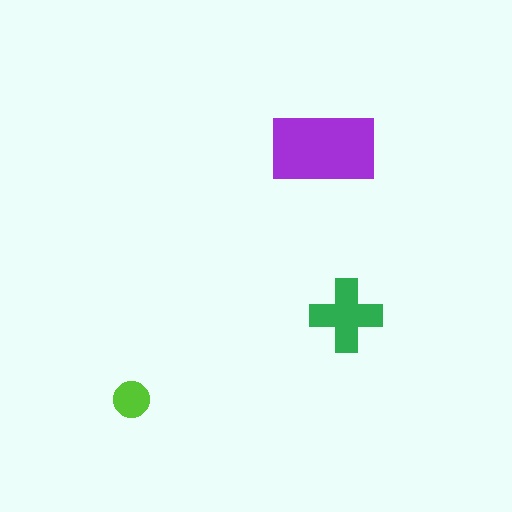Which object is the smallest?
The lime circle.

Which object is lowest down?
The lime circle is bottommost.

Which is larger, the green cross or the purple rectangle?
The purple rectangle.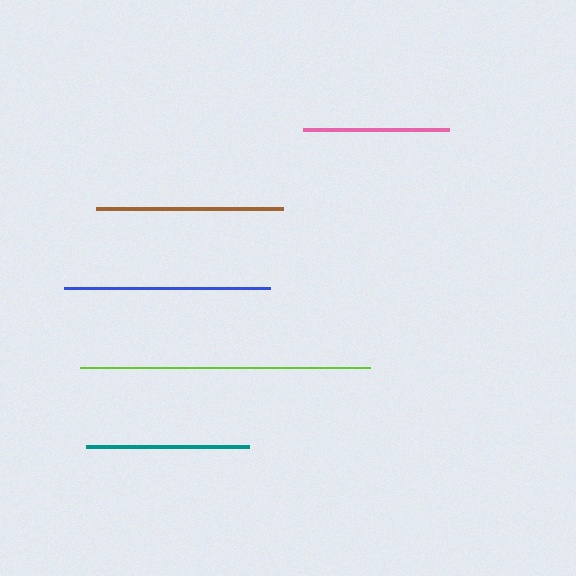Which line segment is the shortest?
The pink line is the shortest at approximately 145 pixels.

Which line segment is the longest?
The lime line is the longest at approximately 290 pixels.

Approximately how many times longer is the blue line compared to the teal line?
The blue line is approximately 1.3 times the length of the teal line.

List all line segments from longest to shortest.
From longest to shortest: lime, blue, brown, teal, pink.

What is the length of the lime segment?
The lime segment is approximately 290 pixels long.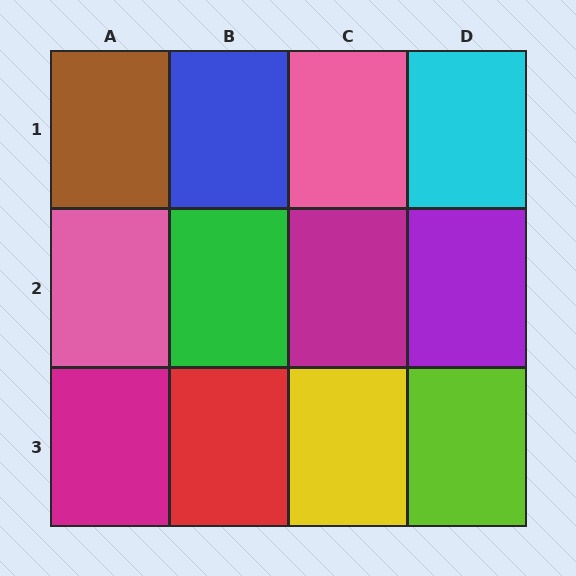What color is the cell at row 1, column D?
Cyan.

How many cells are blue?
1 cell is blue.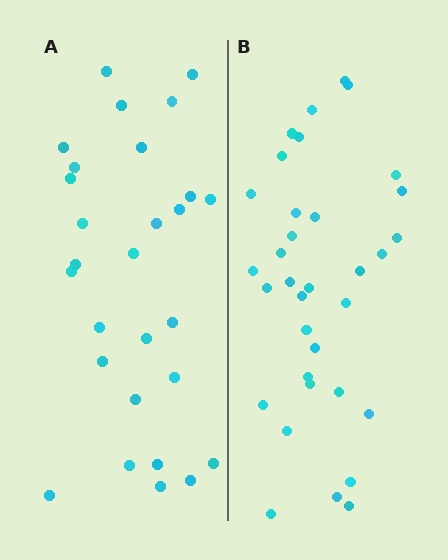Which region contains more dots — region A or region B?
Region B (the right region) has more dots.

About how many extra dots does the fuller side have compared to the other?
Region B has about 6 more dots than region A.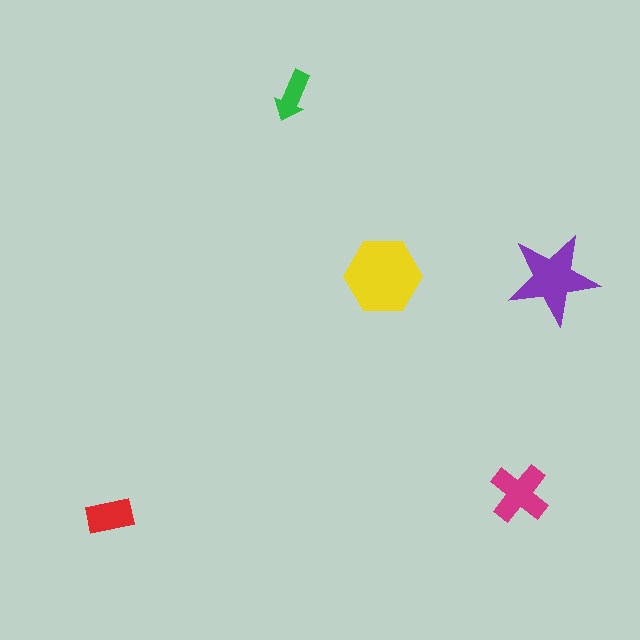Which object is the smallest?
The green arrow.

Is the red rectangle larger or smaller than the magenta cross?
Smaller.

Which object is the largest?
The yellow hexagon.